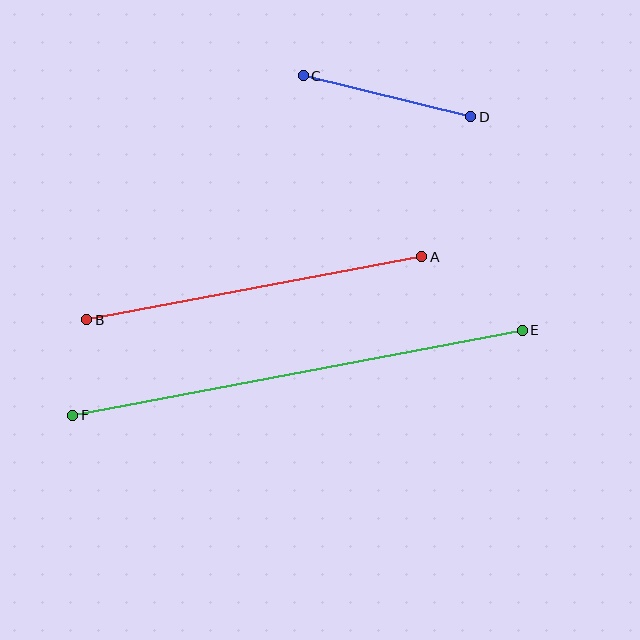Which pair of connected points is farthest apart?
Points E and F are farthest apart.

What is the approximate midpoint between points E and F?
The midpoint is at approximately (297, 373) pixels.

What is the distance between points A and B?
The distance is approximately 341 pixels.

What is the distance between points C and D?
The distance is approximately 172 pixels.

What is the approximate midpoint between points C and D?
The midpoint is at approximately (387, 96) pixels.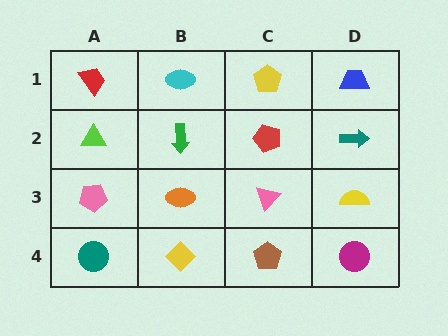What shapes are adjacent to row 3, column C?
A red pentagon (row 2, column C), a brown pentagon (row 4, column C), an orange ellipse (row 3, column B), a yellow semicircle (row 3, column D).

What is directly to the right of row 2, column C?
A teal arrow.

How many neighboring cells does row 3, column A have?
3.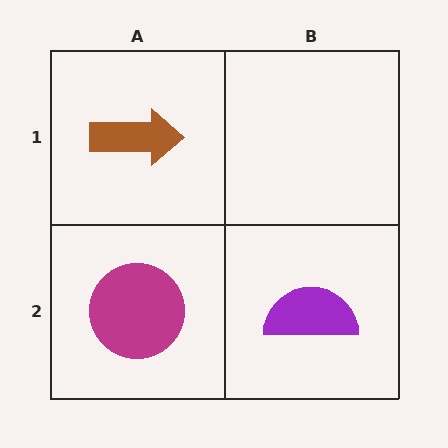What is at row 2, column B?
A purple semicircle.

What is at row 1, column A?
A brown arrow.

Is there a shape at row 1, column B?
No, that cell is empty.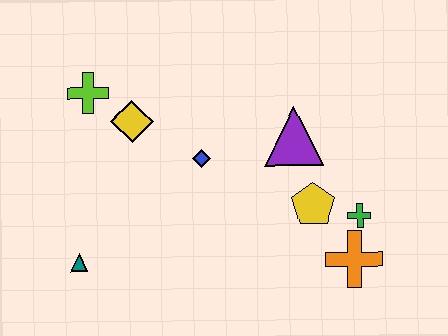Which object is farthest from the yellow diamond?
The orange cross is farthest from the yellow diamond.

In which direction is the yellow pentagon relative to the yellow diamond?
The yellow pentagon is to the right of the yellow diamond.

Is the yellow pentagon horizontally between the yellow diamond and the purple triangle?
No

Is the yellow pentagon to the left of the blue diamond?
No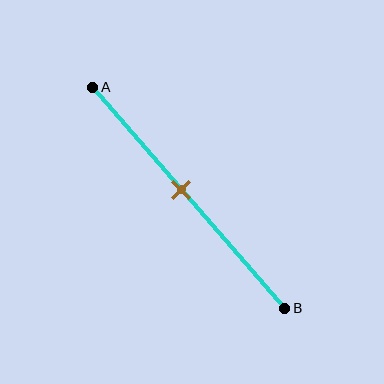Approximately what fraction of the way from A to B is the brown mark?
The brown mark is approximately 45% of the way from A to B.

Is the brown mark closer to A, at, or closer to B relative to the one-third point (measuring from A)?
The brown mark is closer to point B than the one-third point of segment AB.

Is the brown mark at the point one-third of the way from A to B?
No, the mark is at about 45% from A, not at the 33% one-third point.